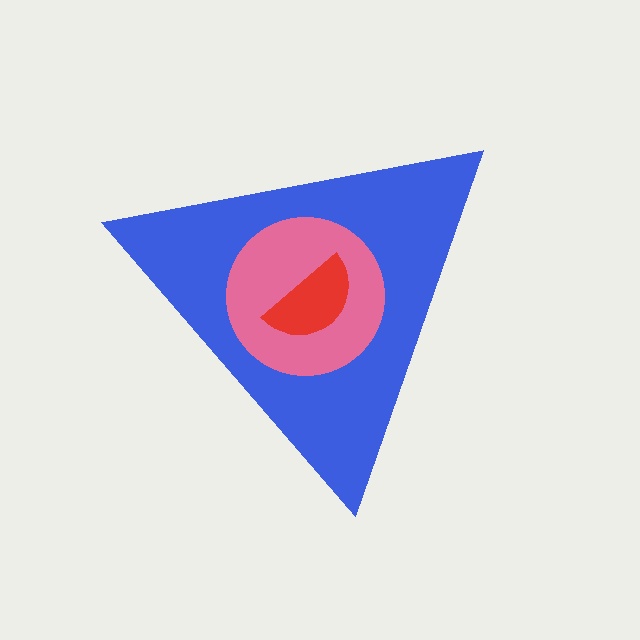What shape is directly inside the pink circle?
The red semicircle.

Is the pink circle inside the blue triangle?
Yes.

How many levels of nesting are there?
3.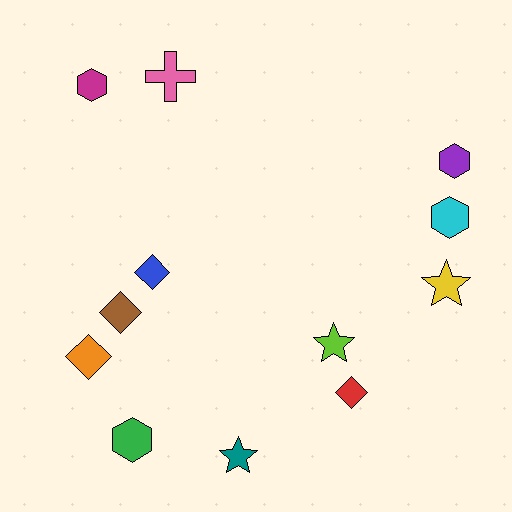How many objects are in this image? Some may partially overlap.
There are 12 objects.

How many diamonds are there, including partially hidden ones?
There are 4 diamonds.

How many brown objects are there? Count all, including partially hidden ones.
There is 1 brown object.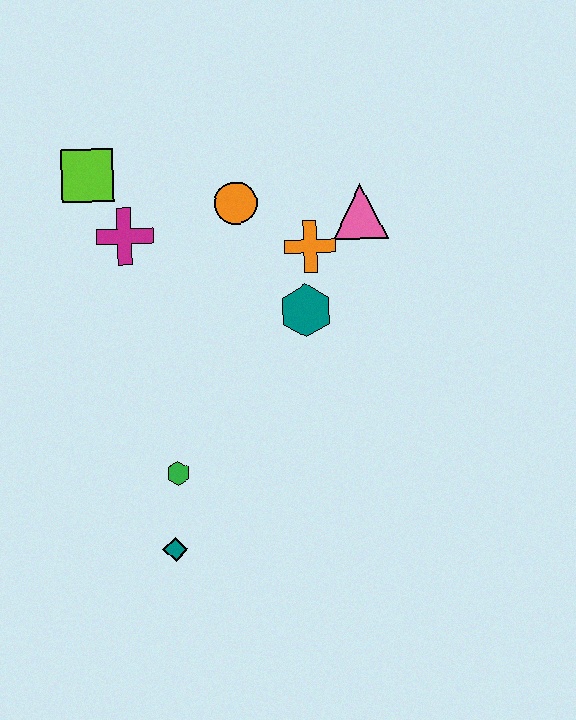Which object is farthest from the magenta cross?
The teal diamond is farthest from the magenta cross.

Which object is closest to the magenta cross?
The lime square is closest to the magenta cross.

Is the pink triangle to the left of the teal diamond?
No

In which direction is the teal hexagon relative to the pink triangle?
The teal hexagon is below the pink triangle.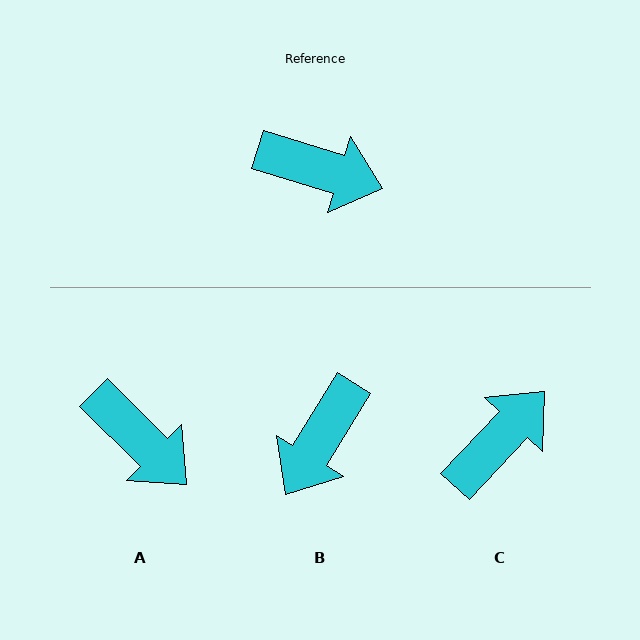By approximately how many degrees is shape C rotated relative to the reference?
Approximately 64 degrees counter-clockwise.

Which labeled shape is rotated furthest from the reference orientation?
B, about 104 degrees away.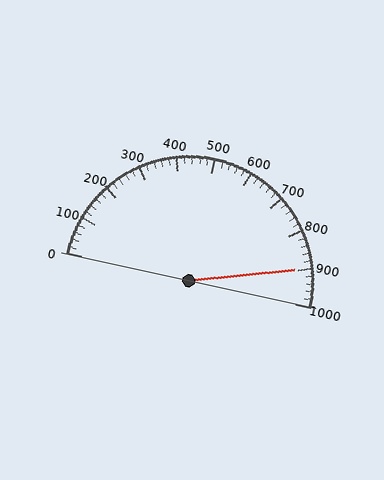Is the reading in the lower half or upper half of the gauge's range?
The reading is in the upper half of the range (0 to 1000).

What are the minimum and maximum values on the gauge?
The gauge ranges from 0 to 1000.